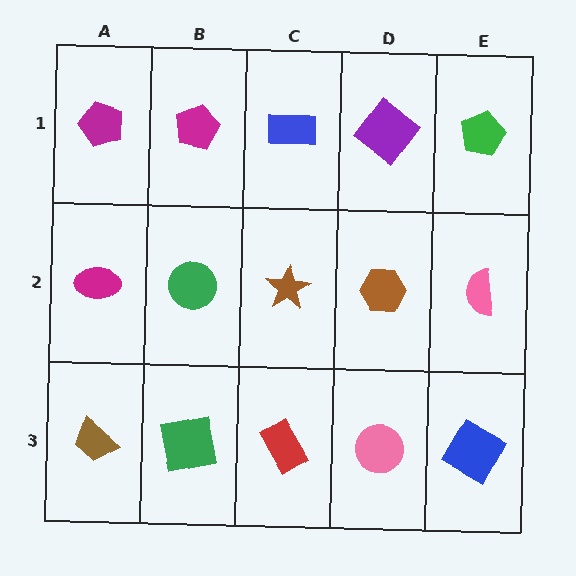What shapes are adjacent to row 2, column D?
A purple diamond (row 1, column D), a pink circle (row 3, column D), a brown star (row 2, column C), a pink semicircle (row 2, column E).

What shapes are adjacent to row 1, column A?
A magenta ellipse (row 2, column A), a magenta pentagon (row 1, column B).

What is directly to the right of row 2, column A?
A green circle.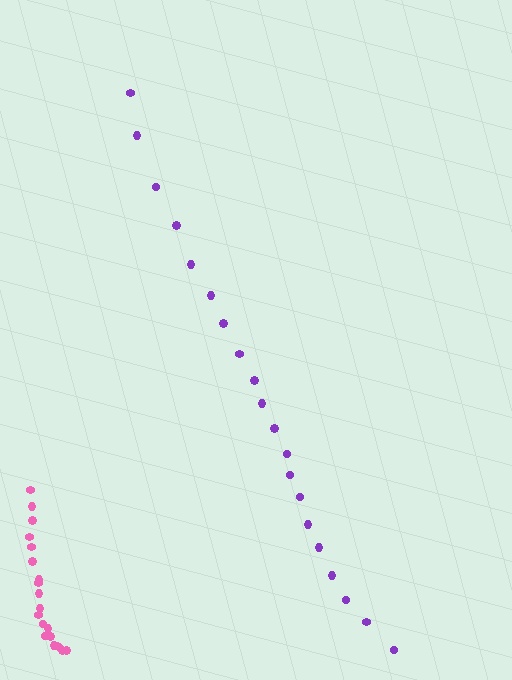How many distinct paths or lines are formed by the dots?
There are 2 distinct paths.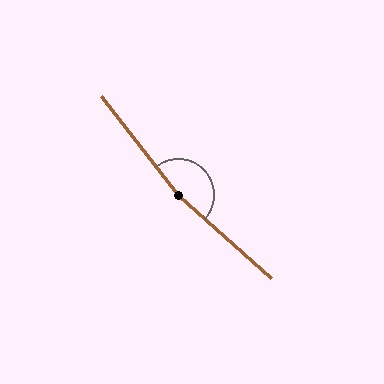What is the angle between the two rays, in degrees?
Approximately 170 degrees.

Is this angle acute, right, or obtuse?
It is obtuse.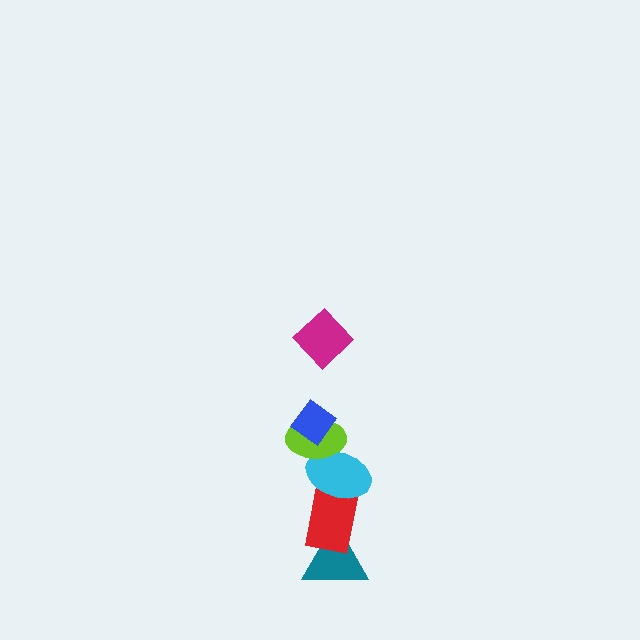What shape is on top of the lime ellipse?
The blue diamond is on top of the lime ellipse.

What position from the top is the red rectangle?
The red rectangle is 5th from the top.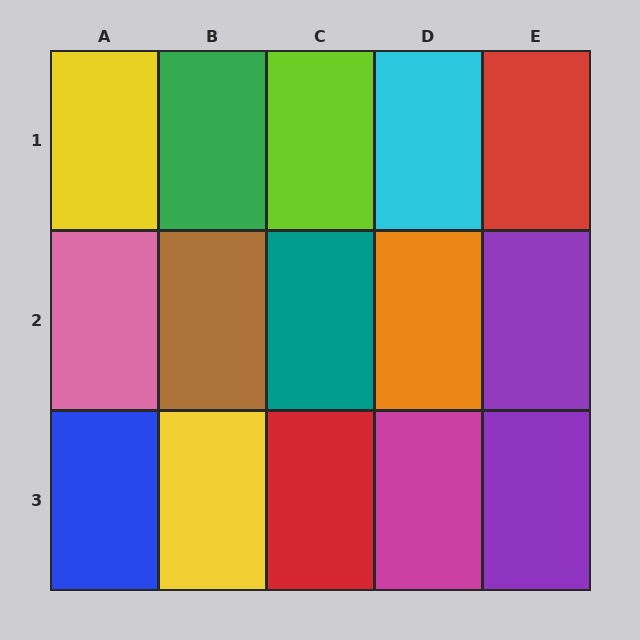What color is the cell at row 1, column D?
Cyan.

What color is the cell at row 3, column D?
Magenta.